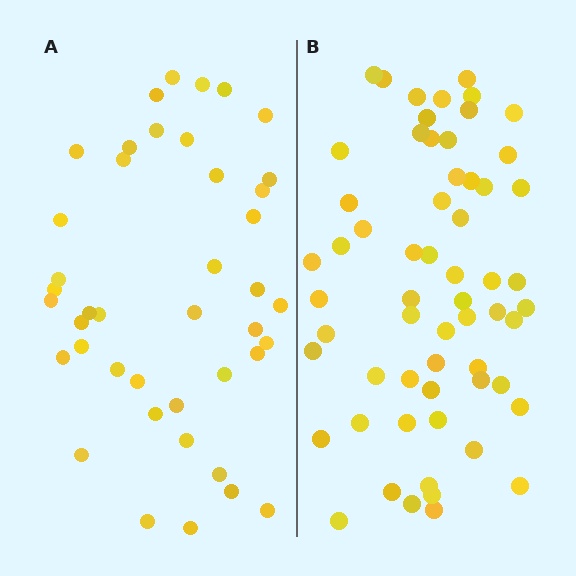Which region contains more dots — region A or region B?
Region B (the right region) has more dots.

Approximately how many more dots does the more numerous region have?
Region B has approximately 20 more dots than region A.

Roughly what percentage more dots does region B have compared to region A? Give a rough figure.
About 45% more.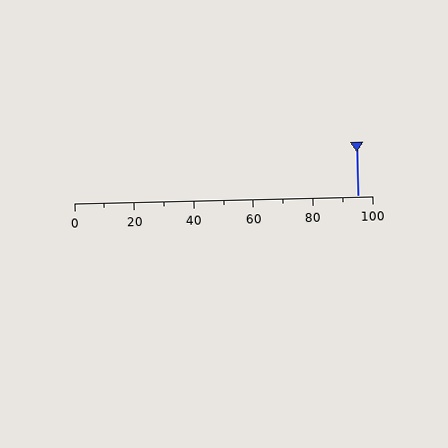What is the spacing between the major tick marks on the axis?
The major ticks are spaced 20 apart.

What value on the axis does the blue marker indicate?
The marker indicates approximately 95.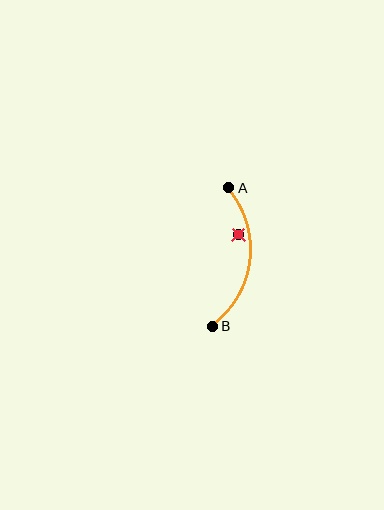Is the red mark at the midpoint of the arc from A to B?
No — the red mark does not lie on the arc at all. It sits slightly inside the curve.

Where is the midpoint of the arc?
The arc midpoint is the point on the curve farthest from the straight line joining A and B. It sits to the right of that line.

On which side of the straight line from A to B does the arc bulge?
The arc bulges to the right of the straight line connecting A and B.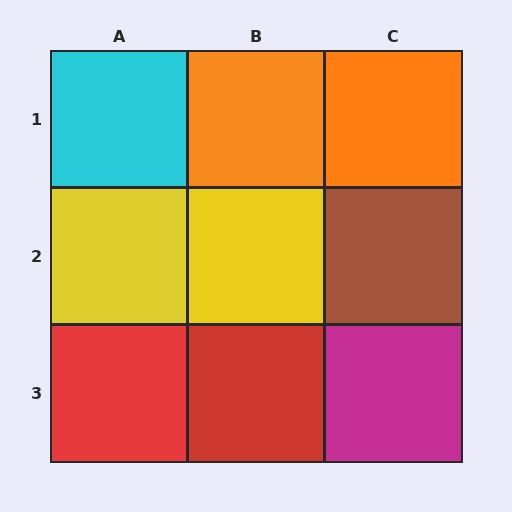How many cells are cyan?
1 cell is cyan.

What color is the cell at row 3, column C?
Magenta.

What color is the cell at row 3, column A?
Red.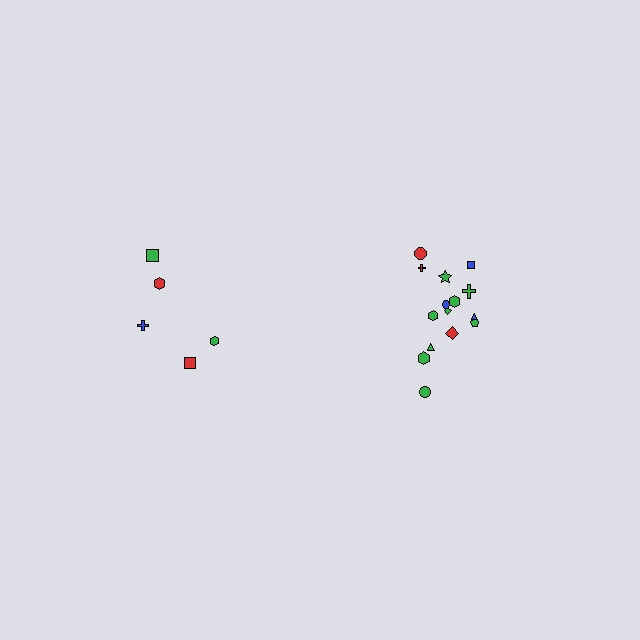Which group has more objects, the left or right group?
The right group.